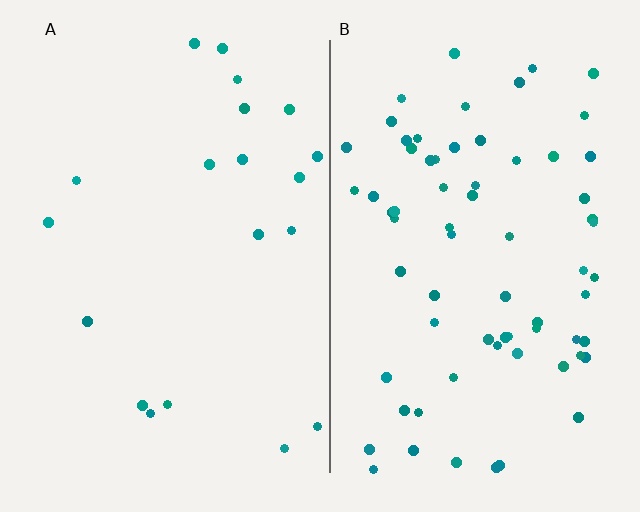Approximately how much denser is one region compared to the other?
Approximately 3.5× — region B over region A.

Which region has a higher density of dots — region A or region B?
B (the right).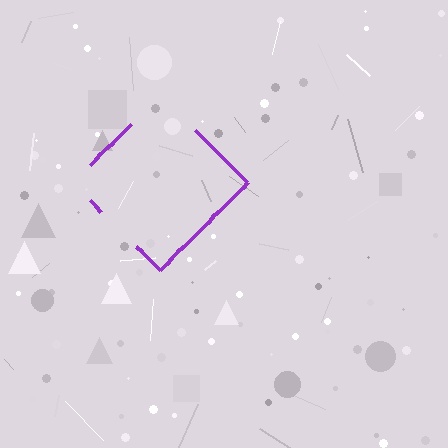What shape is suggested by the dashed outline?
The dashed outline suggests a diamond.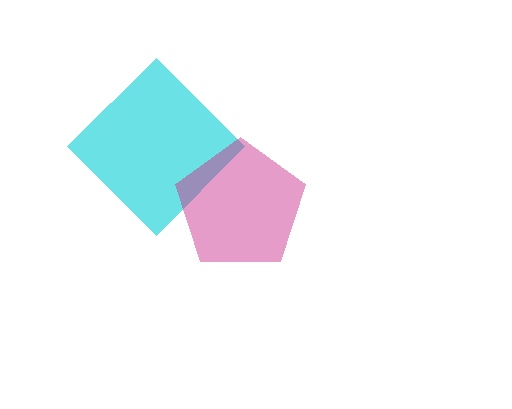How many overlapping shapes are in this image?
There are 2 overlapping shapes in the image.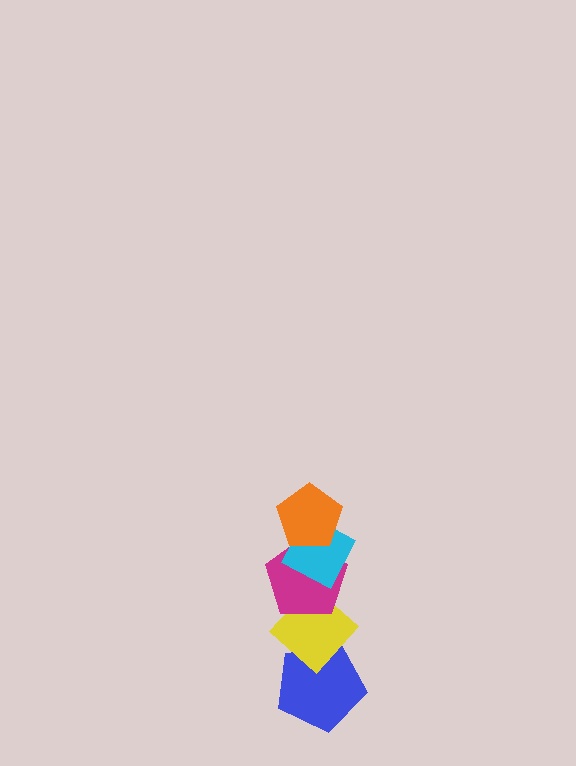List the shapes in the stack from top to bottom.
From top to bottom: the orange pentagon, the cyan diamond, the magenta pentagon, the yellow diamond, the blue pentagon.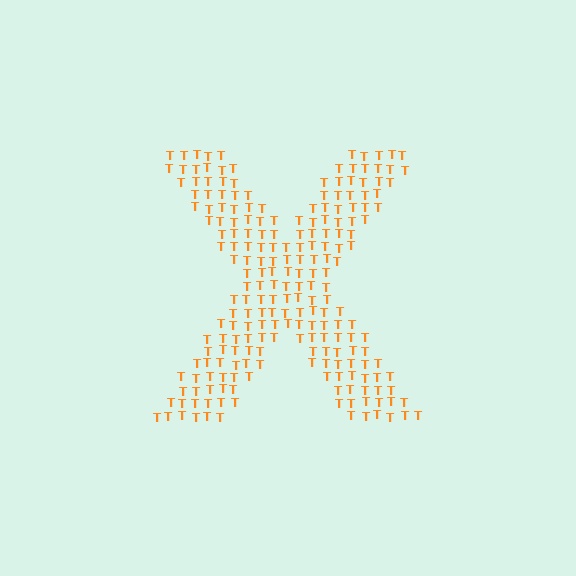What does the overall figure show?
The overall figure shows the letter X.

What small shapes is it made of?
It is made of small letter T's.